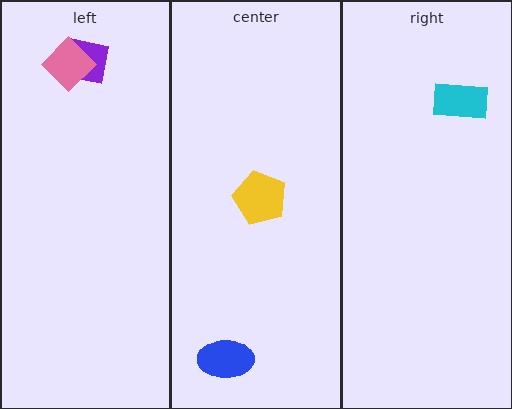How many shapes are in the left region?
2.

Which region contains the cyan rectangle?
The right region.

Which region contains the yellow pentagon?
The center region.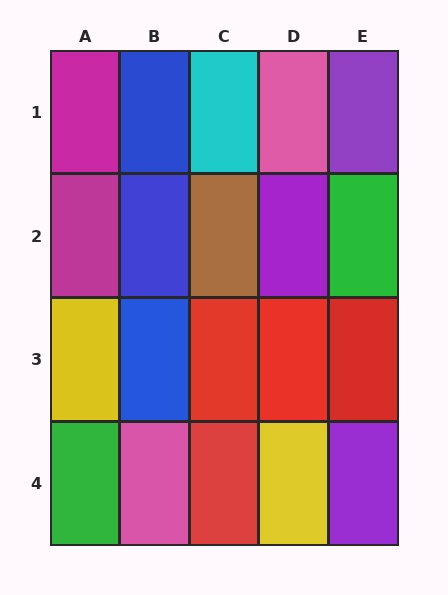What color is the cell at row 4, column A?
Green.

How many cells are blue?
3 cells are blue.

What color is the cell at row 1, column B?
Blue.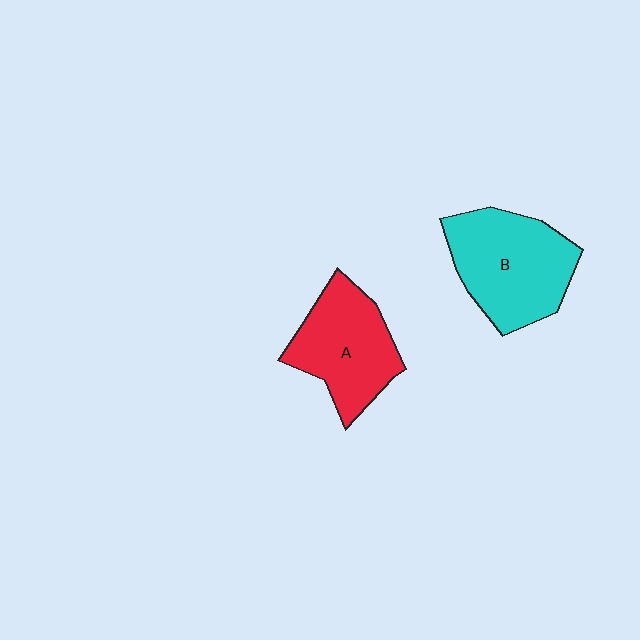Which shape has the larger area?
Shape B (cyan).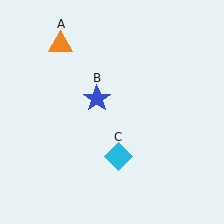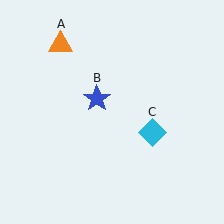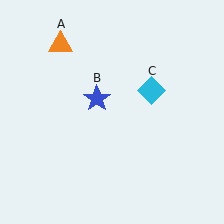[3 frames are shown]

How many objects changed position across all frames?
1 object changed position: cyan diamond (object C).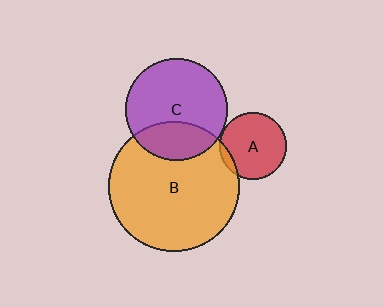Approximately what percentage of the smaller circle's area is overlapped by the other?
Approximately 10%.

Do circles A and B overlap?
Yes.